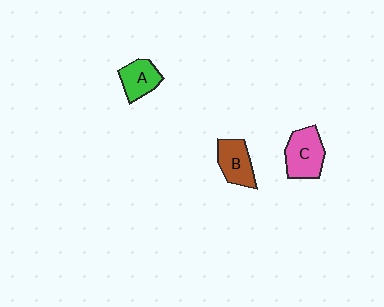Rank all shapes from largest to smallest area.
From largest to smallest: C (pink), B (brown), A (green).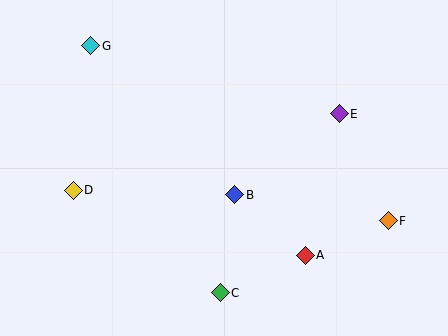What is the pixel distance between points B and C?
The distance between B and C is 99 pixels.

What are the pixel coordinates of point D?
Point D is at (73, 190).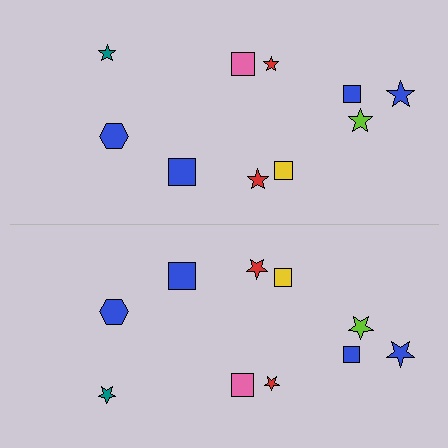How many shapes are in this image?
There are 20 shapes in this image.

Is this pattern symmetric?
Yes, this pattern has bilateral (reflection) symmetry.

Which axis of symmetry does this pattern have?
The pattern has a horizontal axis of symmetry running through the center of the image.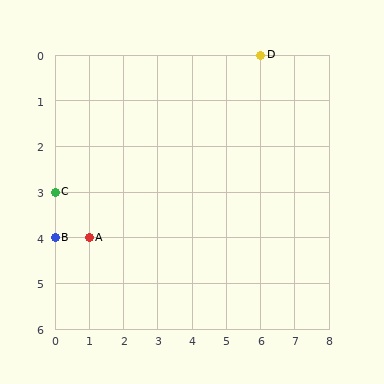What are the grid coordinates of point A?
Point A is at grid coordinates (1, 4).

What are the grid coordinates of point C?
Point C is at grid coordinates (0, 3).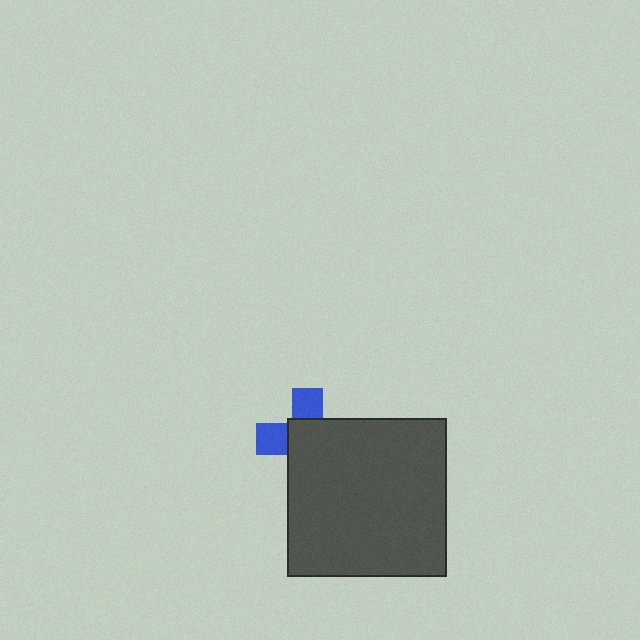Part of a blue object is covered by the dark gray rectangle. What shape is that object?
It is a cross.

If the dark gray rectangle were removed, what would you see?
You would see the complete blue cross.